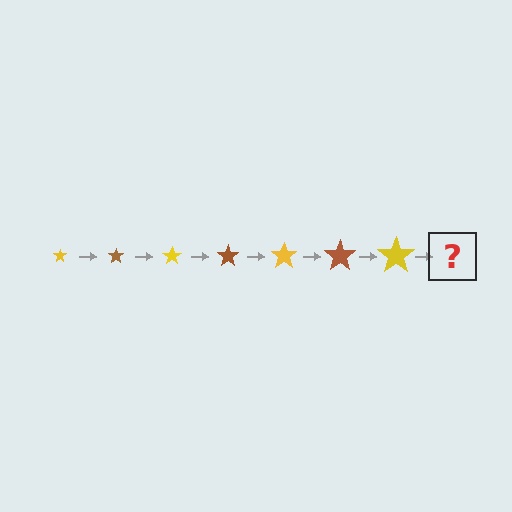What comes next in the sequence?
The next element should be a brown star, larger than the previous one.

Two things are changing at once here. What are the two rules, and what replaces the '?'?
The two rules are that the star grows larger each step and the color cycles through yellow and brown. The '?' should be a brown star, larger than the previous one.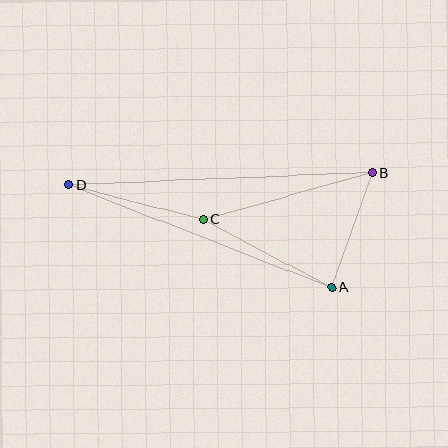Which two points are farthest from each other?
Points B and D are farthest from each other.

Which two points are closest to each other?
Points A and B are closest to each other.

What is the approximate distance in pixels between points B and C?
The distance between B and C is approximately 175 pixels.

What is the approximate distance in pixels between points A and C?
The distance between A and C is approximately 145 pixels.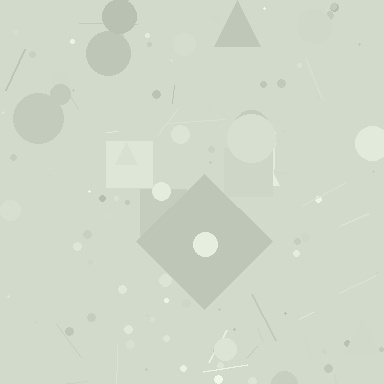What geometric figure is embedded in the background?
A diamond is embedded in the background.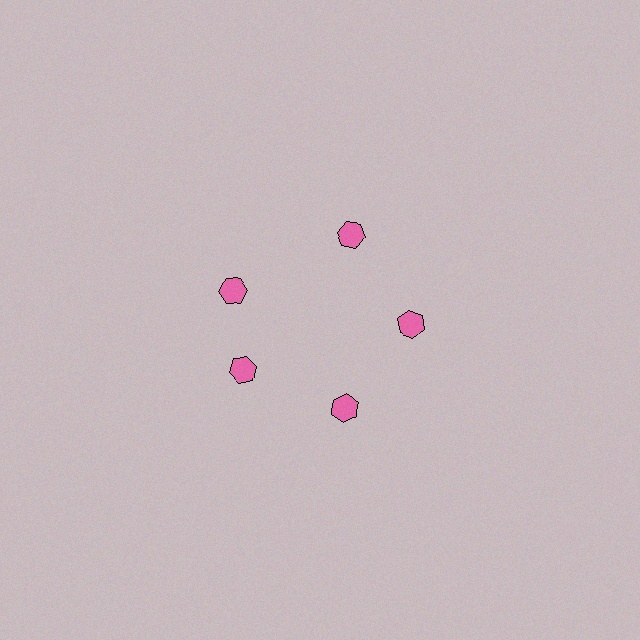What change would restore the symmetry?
The symmetry would be restored by rotating it back into even spacing with its neighbors so that all 5 hexagons sit at equal angles and equal distance from the center.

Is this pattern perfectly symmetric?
No. The 5 pink hexagons are arranged in a ring, but one element near the 10 o'clock position is rotated out of alignment along the ring, breaking the 5-fold rotational symmetry.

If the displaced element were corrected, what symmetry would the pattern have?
It would have 5-fold rotational symmetry — the pattern would map onto itself every 72 degrees.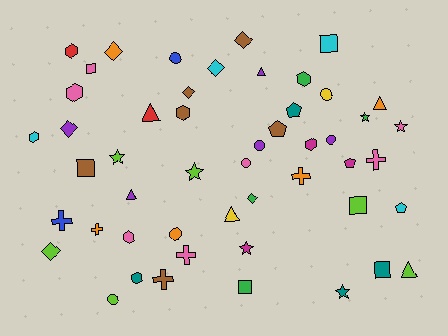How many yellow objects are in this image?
There are 2 yellow objects.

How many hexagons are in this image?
There are 8 hexagons.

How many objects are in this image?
There are 50 objects.